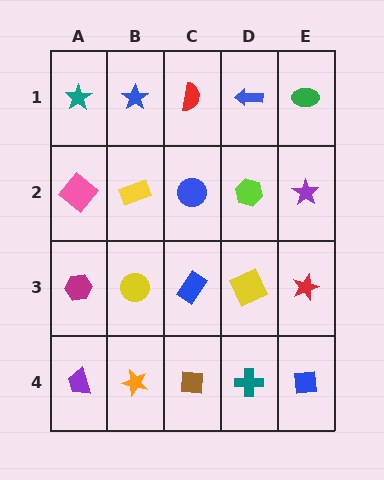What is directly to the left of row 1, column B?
A teal star.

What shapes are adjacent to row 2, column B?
A blue star (row 1, column B), a yellow circle (row 3, column B), a pink diamond (row 2, column A), a blue circle (row 2, column C).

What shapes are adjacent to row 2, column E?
A green ellipse (row 1, column E), a red star (row 3, column E), a lime hexagon (row 2, column D).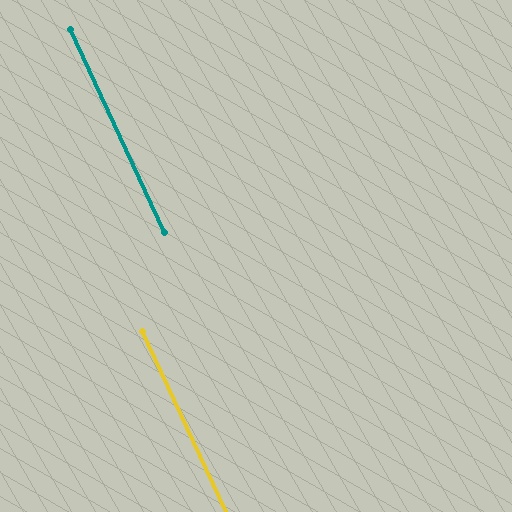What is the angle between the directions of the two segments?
Approximately 0 degrees.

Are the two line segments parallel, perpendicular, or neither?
Parallel — their directions differ by only 0.0°.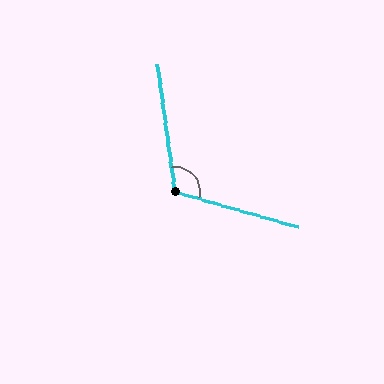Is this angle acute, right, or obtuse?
It is obtuse.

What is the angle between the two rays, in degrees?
Approximately 114 degrees.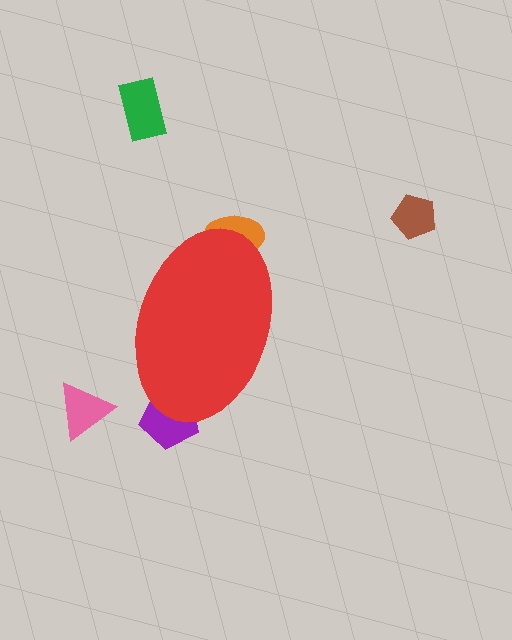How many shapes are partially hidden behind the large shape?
2 shapes are partially hidden.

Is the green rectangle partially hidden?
No, the green rectangle is fully visible.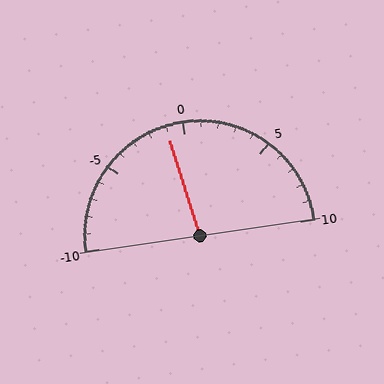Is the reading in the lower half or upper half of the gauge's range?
The reading is in the lower half of the range (-10 to 10).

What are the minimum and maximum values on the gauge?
The gauge ranges from -10 to 10.